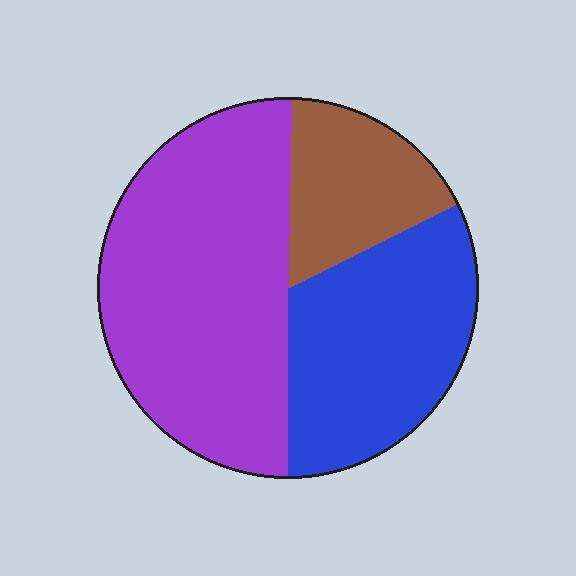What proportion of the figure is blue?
Blue takes up about one third (1/3) of the figure.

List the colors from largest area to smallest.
From largest to smallest: purple, blue, brown.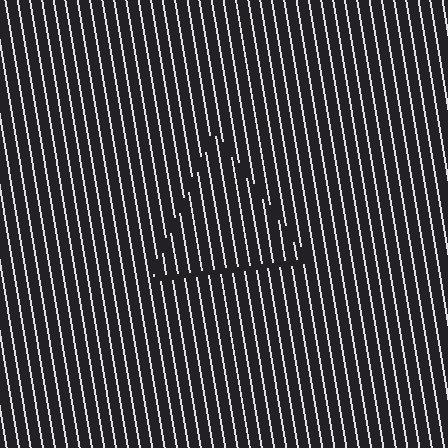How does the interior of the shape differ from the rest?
The interior of the shape contains the same grating, shifted by half a period — the contour is defined by the phase discontinuity where line-ends from the inner and outer gratings abut.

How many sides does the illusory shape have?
3 sides — the line-ends trace a triangle.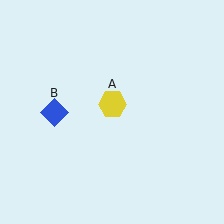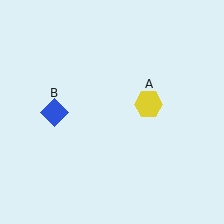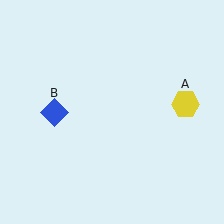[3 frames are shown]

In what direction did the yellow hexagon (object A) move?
The yellow hexagon (object A) moved right.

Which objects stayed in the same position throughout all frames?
Blue diamond (object B) remained stationary.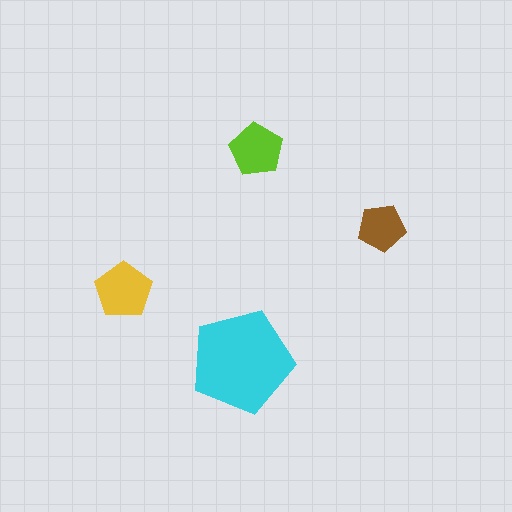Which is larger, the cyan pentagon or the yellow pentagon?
The cyan one.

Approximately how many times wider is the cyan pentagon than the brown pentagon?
About 2 times wider.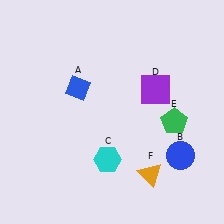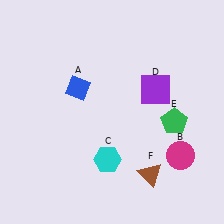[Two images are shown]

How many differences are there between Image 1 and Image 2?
There are 2 differences between the two images.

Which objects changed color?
B changed from blue to magenta. F changed from orange to brown.